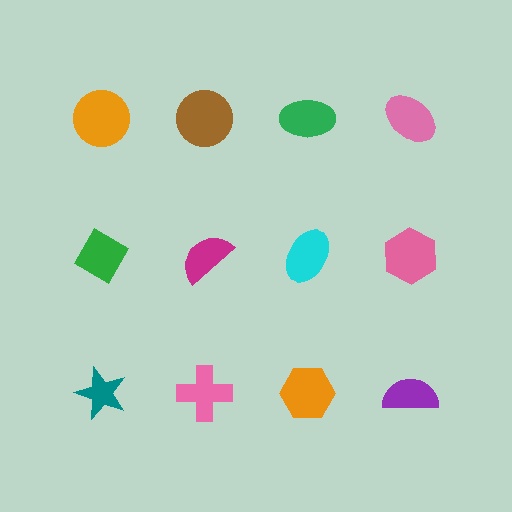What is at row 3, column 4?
A purple semicircle.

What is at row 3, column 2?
A pink cross.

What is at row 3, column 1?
A teal star.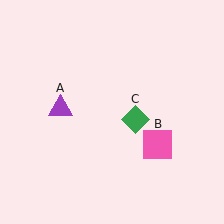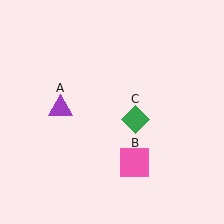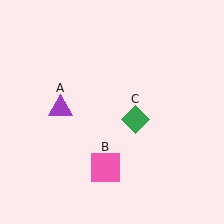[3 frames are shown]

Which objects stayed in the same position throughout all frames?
Purple triangle (object A) and green diamond (object C) remained stationary.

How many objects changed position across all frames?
1 object changed position: pink square (object B).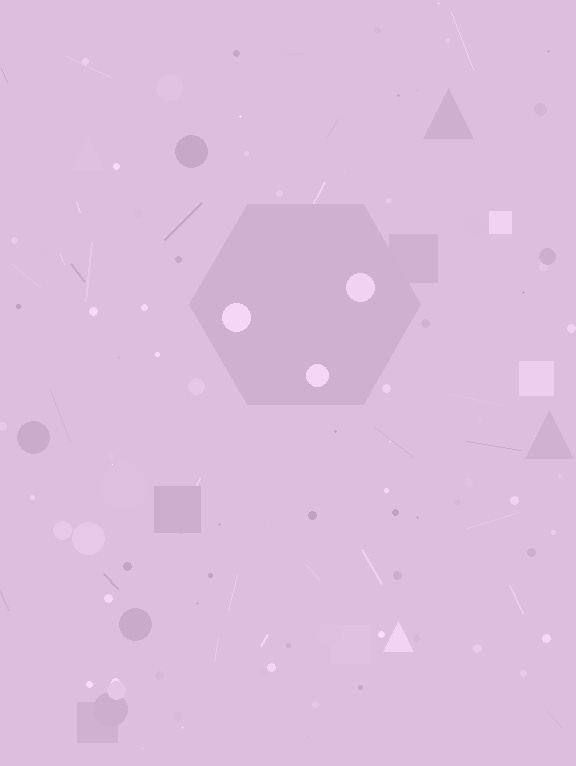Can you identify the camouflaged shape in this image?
The camouflaged shape is a hexagon.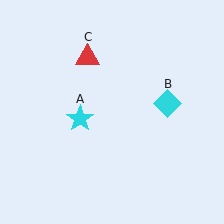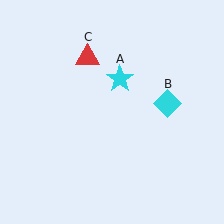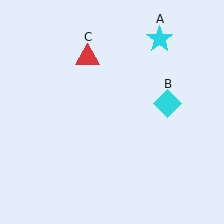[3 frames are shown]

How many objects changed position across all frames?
1 object changed position: cyan star (object A).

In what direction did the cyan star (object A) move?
The cyan star (object A) moved up and to the right.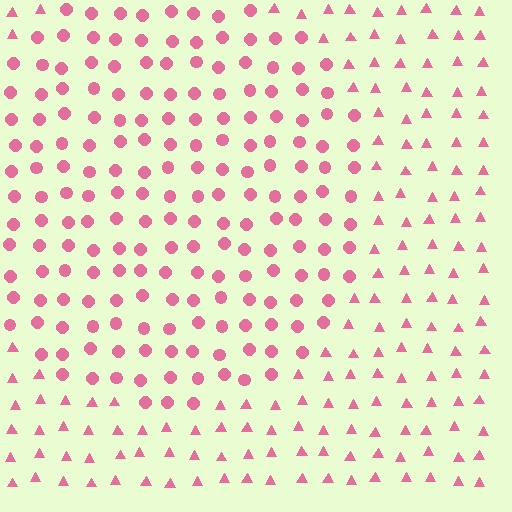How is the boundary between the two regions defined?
The boundary is defined by a change in element shape: circles inside vs. triangles outside. All elements share the same color and spacing.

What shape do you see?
I see a circle.